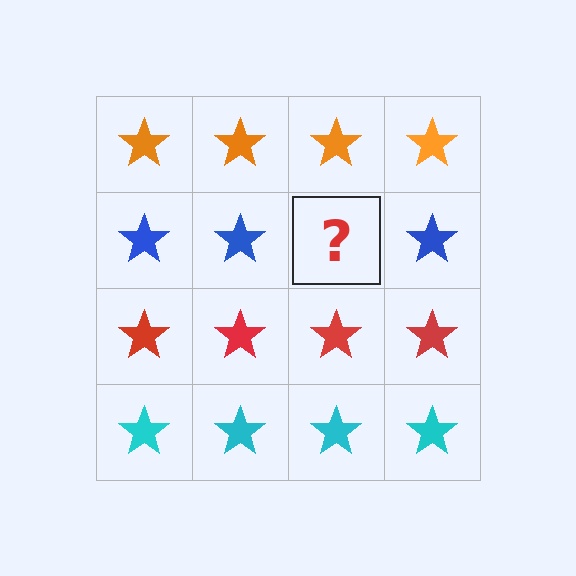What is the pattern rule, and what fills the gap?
The rule is that each row has a consistent color. The gap should be filled with a blue star.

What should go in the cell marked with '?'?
The missing cell should contain a blue star.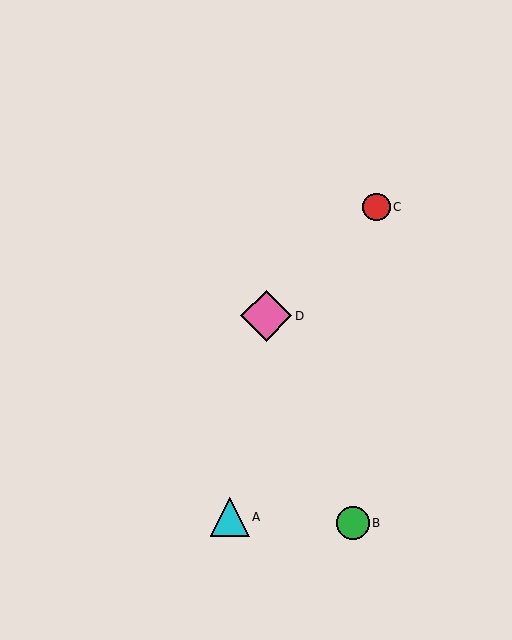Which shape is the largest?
The pink diamond (labeled D) is the largest.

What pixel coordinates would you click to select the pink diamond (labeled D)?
Click at (266, 316) to select the pink diamond D.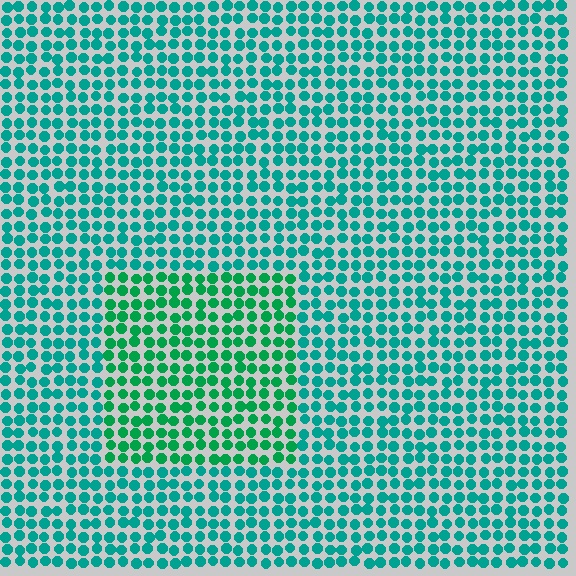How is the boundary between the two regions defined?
The boundary is defined purely by a slight shift in hue (about 27 degrees). Spacing, size, and orientation are identical on both sides.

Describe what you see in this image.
The image is filled with small teal elements in a uniform arrangement. A rectangle-shaped region is visible where the elements are tinted to a slightly different hue, forming a subtle color boundary.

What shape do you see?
I see a rectangle.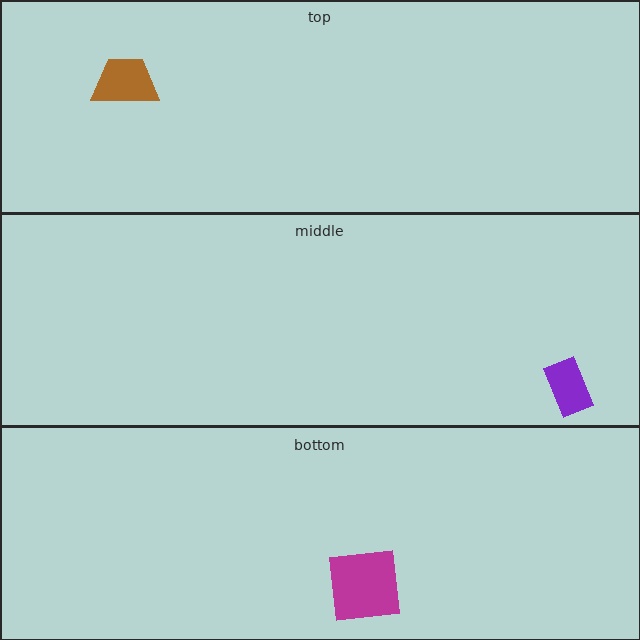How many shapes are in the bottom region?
1.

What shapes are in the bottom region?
The magenta square.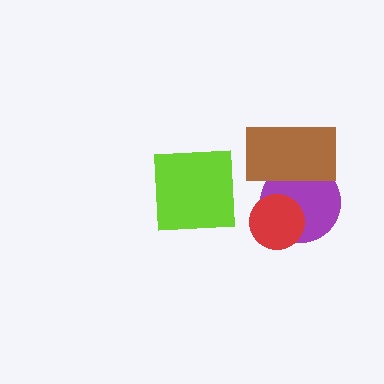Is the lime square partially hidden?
No, no other shape covers it.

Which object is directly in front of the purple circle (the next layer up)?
The brown rectangle is directly in front of the purple circle.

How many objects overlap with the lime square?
0 objects overlap with the lime square.